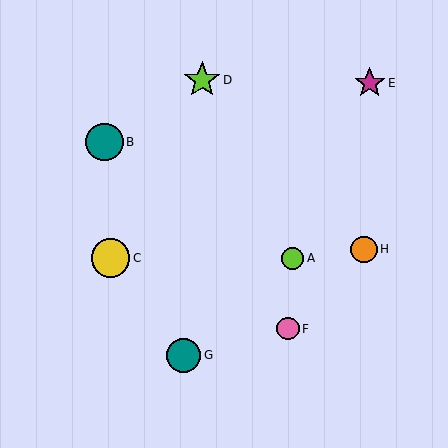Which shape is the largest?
The yellow circle (labeled C) is the largest.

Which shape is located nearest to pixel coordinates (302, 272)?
The lime circle (labeled A) at (293, 258) is nearest to that location.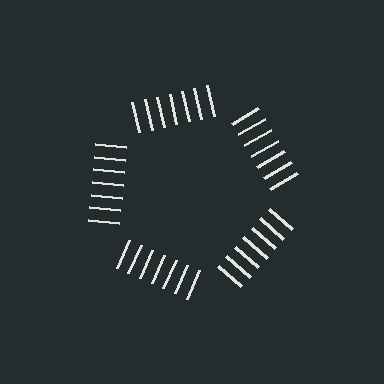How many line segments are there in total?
35 — 7 along each of the 5 edges.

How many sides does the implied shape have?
5 sides — the line-ends trace a pentagon.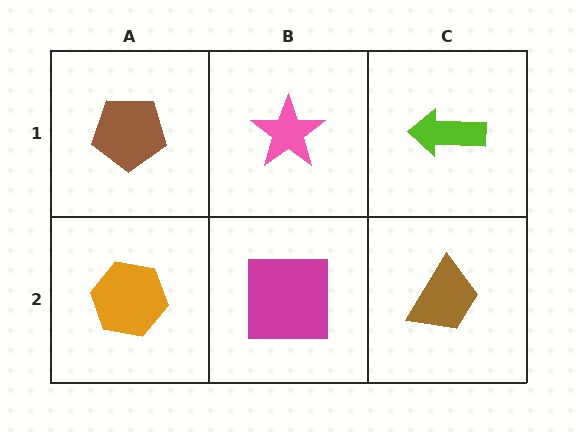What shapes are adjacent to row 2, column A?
A brown pentagon (row 1, column A), a magenta square (row 2, column B).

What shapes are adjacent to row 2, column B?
A pink star (row 1, column B), an orange hexagon (row 2, column A), a brown trapezoid (row 2, column C).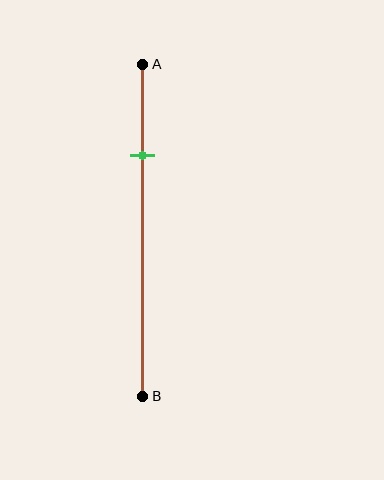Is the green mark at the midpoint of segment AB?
No, the mark is at about 30% from A, not at the 50% midpoint.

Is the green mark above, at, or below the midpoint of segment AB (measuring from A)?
The green mark is above the midpoint of segment AB.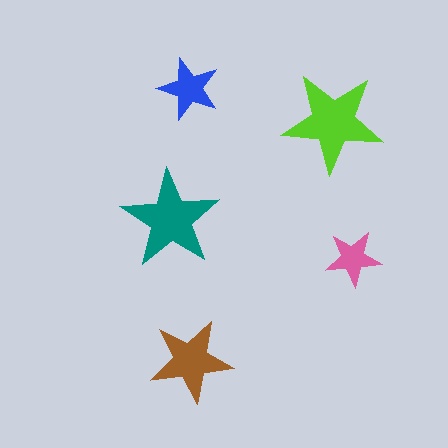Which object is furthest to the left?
The teal star is leftmost.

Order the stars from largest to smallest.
the lime one, the teal one, the brown one, the blue one, the pink one.